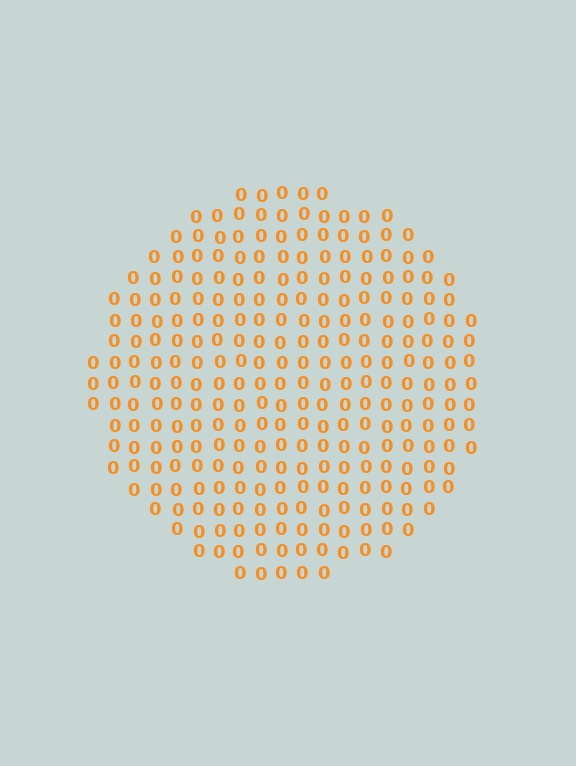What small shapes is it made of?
It is made of small digit 0's.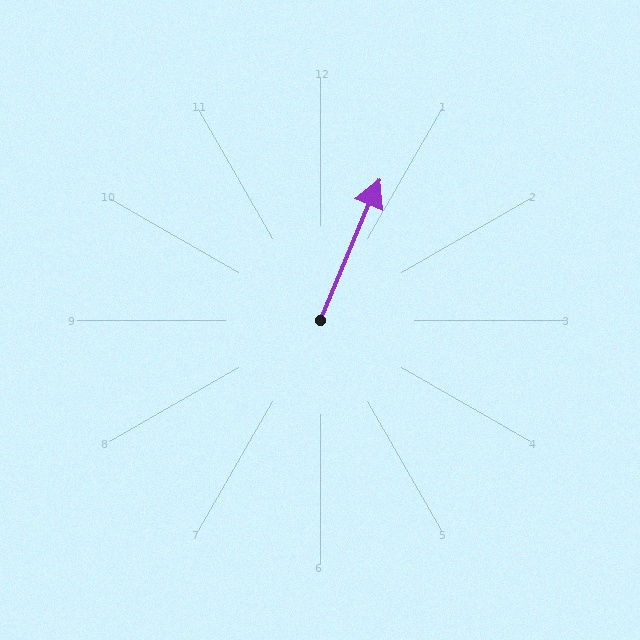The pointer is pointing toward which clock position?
Roughly 1 o'clock.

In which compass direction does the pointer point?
Northeast.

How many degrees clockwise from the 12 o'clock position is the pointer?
Approximately 23 degrees.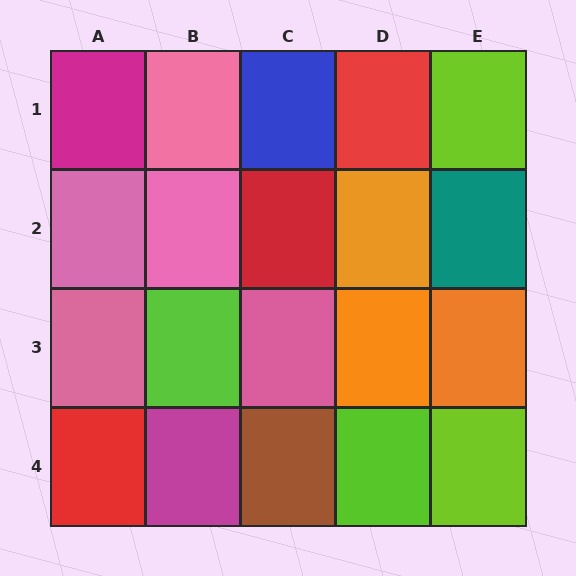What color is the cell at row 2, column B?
Pink.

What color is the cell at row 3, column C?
Pink.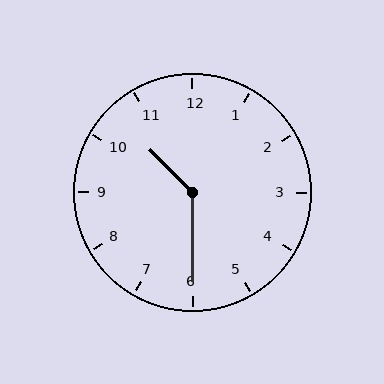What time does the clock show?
10:30.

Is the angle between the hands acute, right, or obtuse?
It is obtuse.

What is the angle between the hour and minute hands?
Approximately 135 degrees.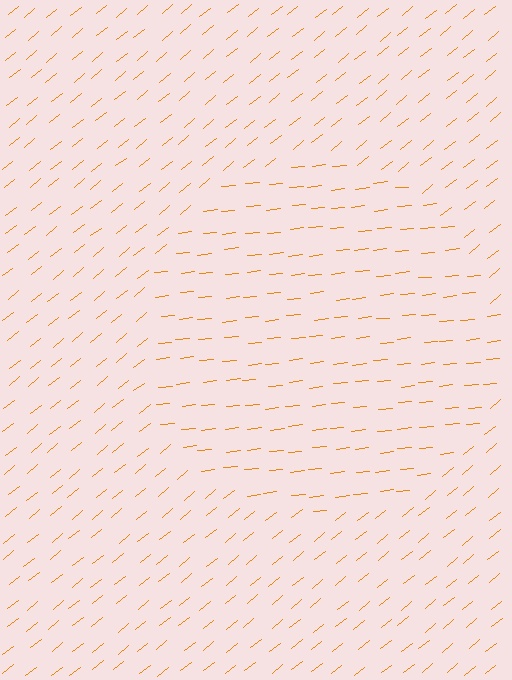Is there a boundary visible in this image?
Yes, there is a texture boundary formed by a change in line orientation.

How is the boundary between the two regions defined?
The boundary is defined purely by a change in line orientation (approximately 33 degrees difference). All lines are the same color and thickness.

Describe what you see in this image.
The image is filled with small orange line segments. A circle region in the image has lines oriented differently from the surrounding lines, creating a visible texture boundary.